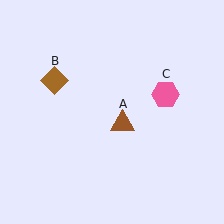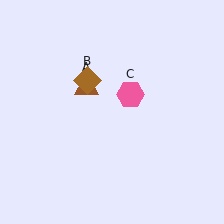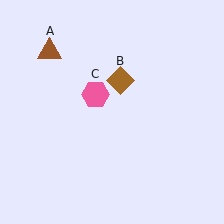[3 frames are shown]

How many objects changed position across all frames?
3 objects changed position: brown triangle (object A), brown diamond (object B), pink hexagon (object C).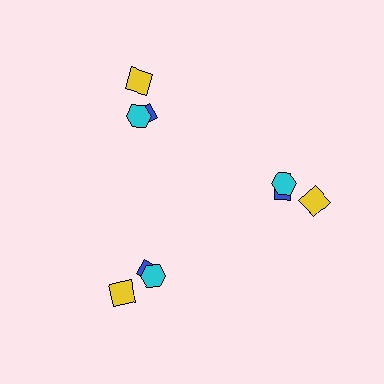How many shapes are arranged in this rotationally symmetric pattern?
There are 9 shapes, arranged in 3 groups of 3.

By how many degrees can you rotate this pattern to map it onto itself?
The pattern maps onto itself every 120 degrees of rotation.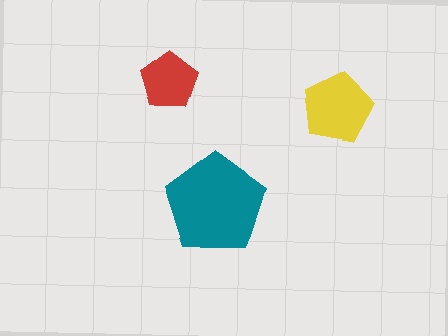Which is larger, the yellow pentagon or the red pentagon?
The yellow one.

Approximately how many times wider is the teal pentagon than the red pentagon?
About 2 times wider.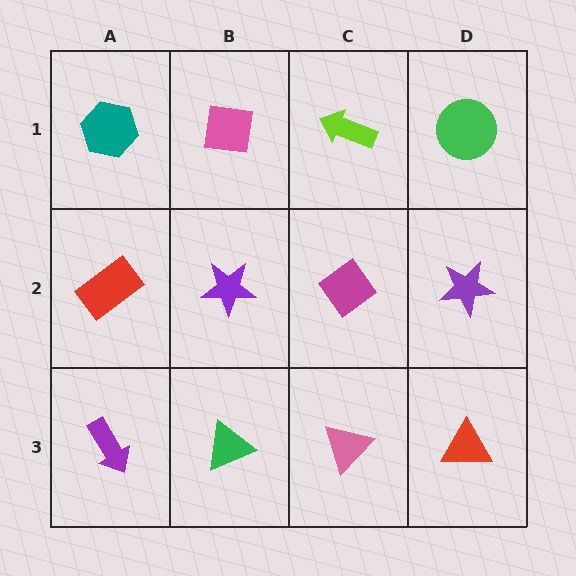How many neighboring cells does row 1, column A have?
2.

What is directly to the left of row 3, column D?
A pink triangle.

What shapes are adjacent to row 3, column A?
A red rectangle (row 2, column A), a green triangle (row 3, column B).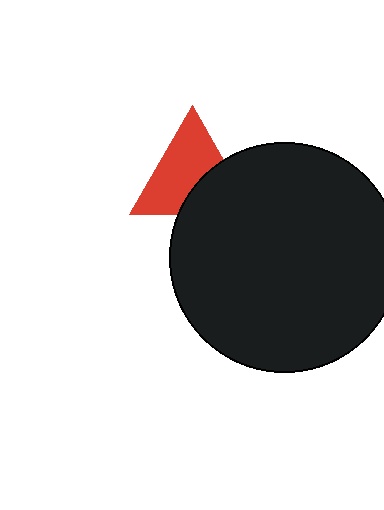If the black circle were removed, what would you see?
You would see the complete red triangle.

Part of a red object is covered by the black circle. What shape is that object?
It is a triangle.